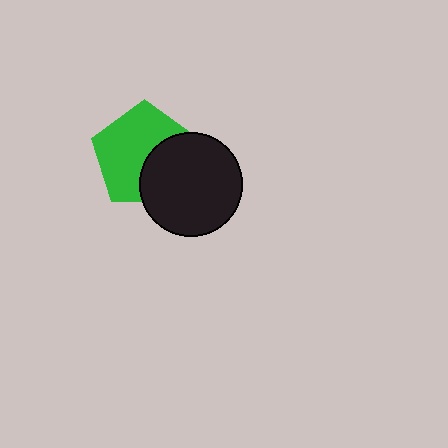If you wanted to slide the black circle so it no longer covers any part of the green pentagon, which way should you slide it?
Slide it toward the lower-right — that is the most direct way to separate the two shapes.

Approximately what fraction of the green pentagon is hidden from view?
Roughly 38% of the green pentagon is hidden behind the black circle.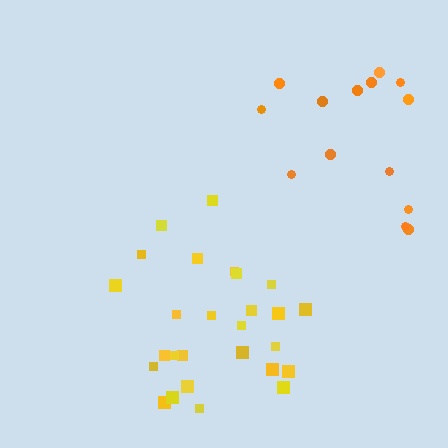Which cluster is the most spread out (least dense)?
Orange.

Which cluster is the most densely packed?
Yellow.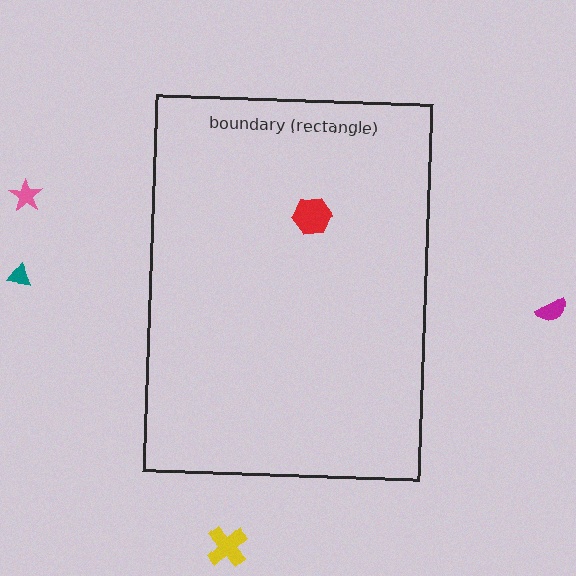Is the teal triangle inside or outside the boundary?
Outside.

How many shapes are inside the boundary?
1 inside, 4 outside.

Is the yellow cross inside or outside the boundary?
Outside.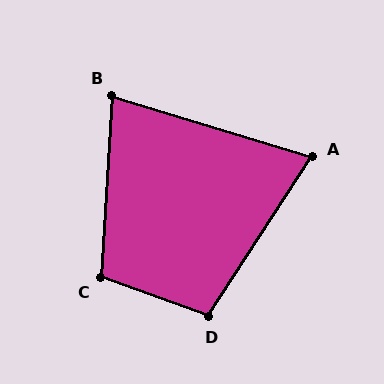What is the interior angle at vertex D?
Approximately 103 degrees (obtuse).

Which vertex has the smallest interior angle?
A, at approximately 74 degrees.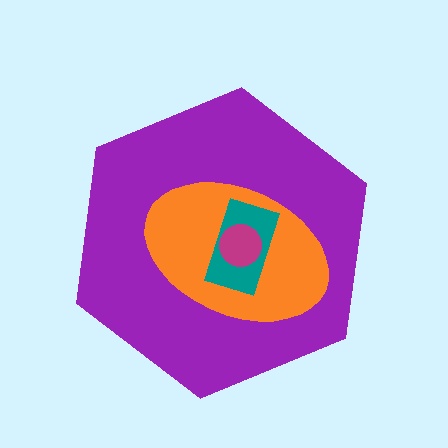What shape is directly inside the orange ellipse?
The teal rectangle.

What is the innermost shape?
The magenta circle.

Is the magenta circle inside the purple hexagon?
Yes.